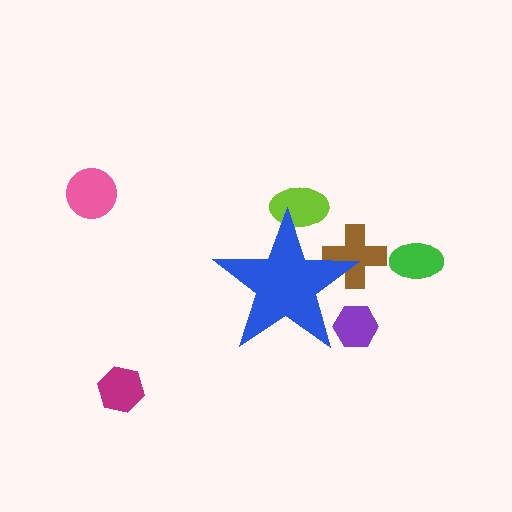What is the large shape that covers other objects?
A blue star.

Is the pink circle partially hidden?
No, the pink circle is fully visible.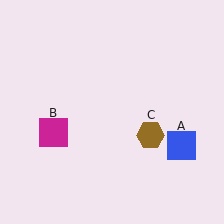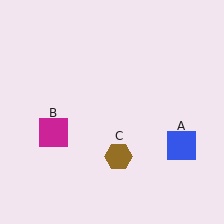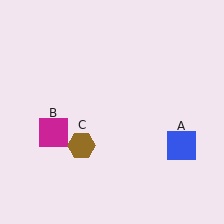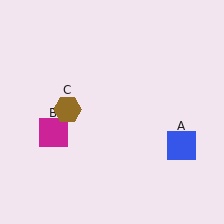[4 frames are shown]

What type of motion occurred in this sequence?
The brown hexagon (object C) rotated clockwise around the center of the scene.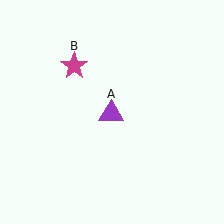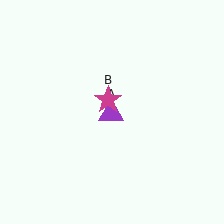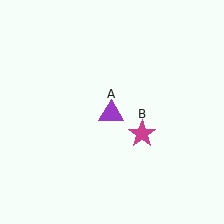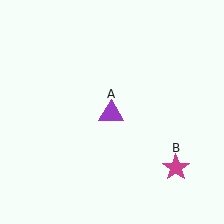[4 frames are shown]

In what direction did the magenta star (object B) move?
The magenta star (object B) moved down and to the right.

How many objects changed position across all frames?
1 object changed position: magenta star (object B).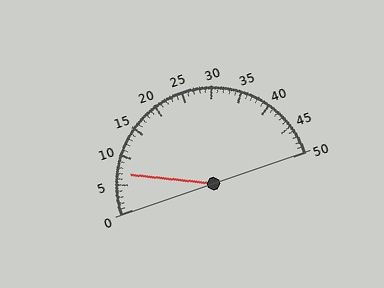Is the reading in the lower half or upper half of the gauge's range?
The reading is in the lower half of the range (0 to 50).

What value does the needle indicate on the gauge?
The needle indicates approximately 7.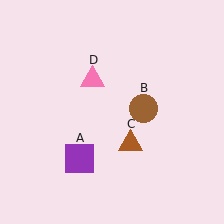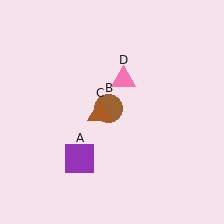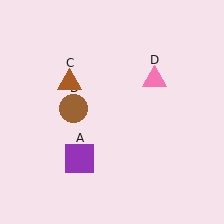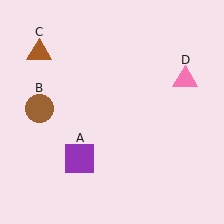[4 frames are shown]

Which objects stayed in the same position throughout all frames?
Purple square (object A) remained stationary.